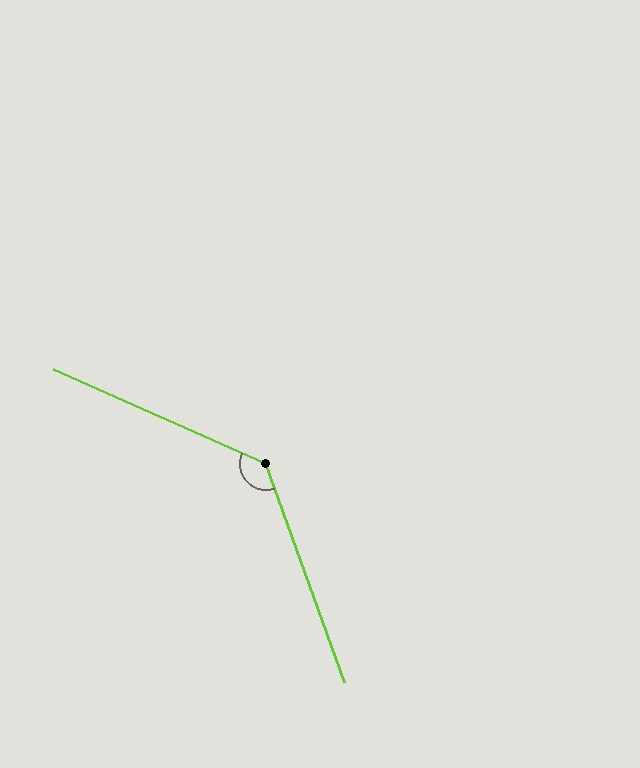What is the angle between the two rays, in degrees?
Approximately 134 degrees.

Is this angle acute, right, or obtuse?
It is obtuse.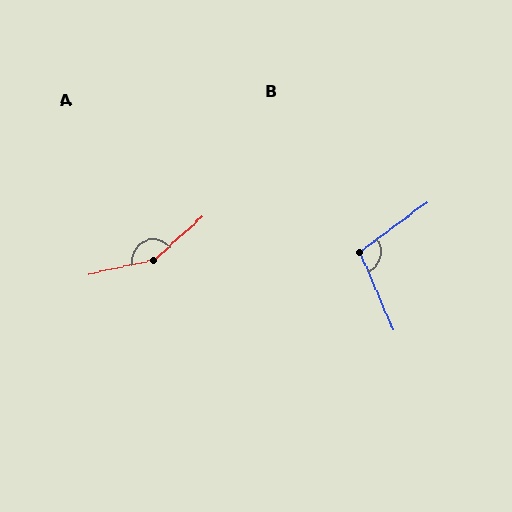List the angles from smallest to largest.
B (103°), A (151°).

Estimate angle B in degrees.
Approximately 103 degrees.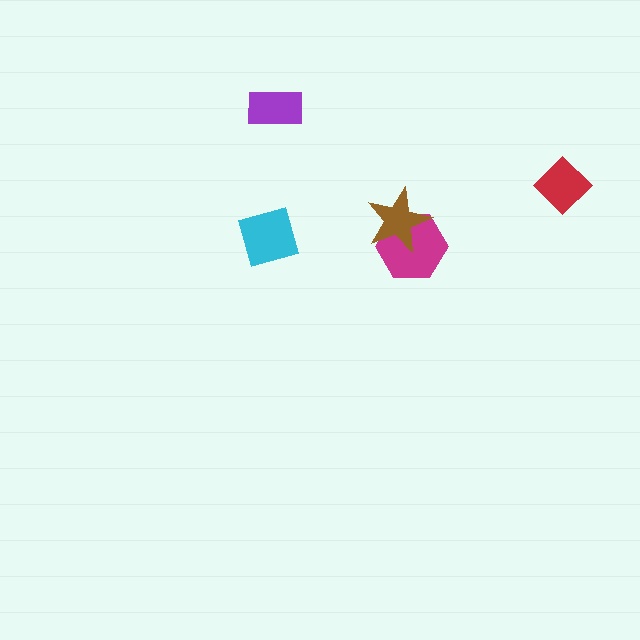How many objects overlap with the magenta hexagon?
1 object overlaps with the magenta hexagon.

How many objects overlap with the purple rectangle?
0 objects overlap with the purple rectangle.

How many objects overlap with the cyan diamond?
0 objects overlap with the cyan diamond.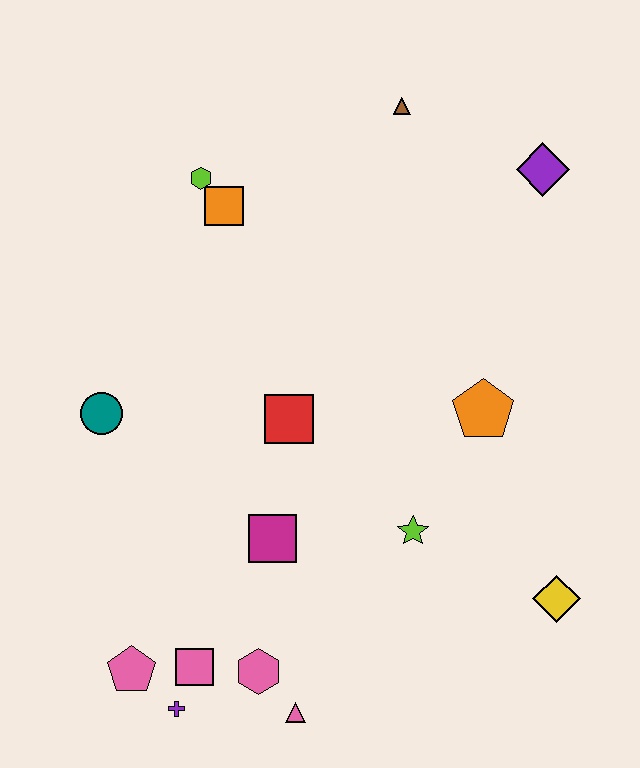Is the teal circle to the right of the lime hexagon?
No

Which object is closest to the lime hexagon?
The orange square is closest to the lime hexagon.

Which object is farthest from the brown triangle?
The purple cross is farthest from the brown triangle.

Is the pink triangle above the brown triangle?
No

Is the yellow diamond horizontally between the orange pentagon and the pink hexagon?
No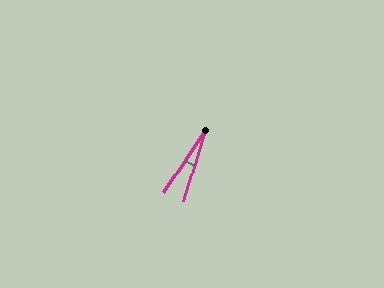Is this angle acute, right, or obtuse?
It is acute.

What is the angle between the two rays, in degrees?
Approximately 17 degrees.